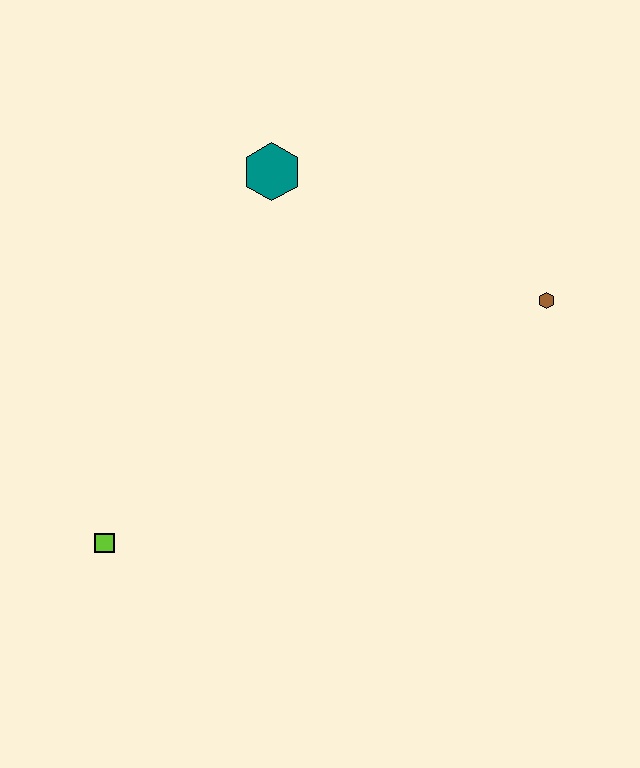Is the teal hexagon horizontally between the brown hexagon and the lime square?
Yes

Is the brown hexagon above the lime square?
Yes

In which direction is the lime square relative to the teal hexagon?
The lime square is below the teal hexagon.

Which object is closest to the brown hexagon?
The teal hexagon is closest to the brown hexagon.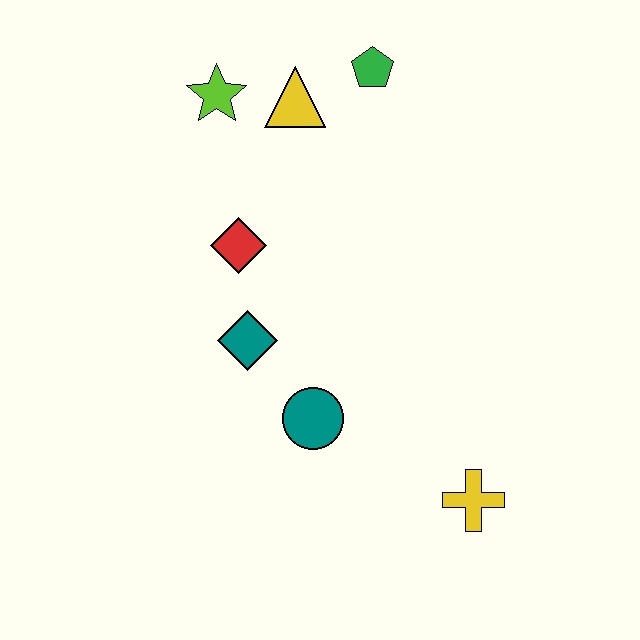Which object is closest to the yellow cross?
The teal circle is closest to the yellow cross.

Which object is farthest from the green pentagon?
The yellow cross is farthest from the green pentagon.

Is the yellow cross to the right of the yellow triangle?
Yes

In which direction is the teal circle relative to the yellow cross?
The teal circle is to the left of the yellow cross.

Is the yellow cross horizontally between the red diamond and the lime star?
No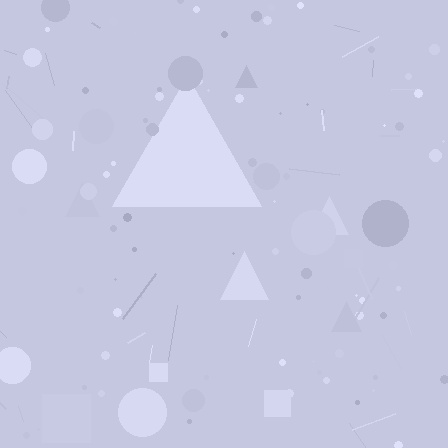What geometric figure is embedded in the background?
A triangle is embedded in the background.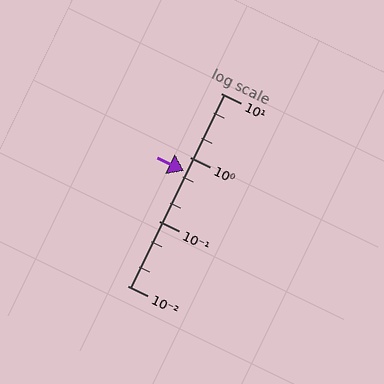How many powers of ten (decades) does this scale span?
The scale spans 3 decades, from 0.01 to 10.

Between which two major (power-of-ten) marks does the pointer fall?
The pointer is between 0.1 and 1.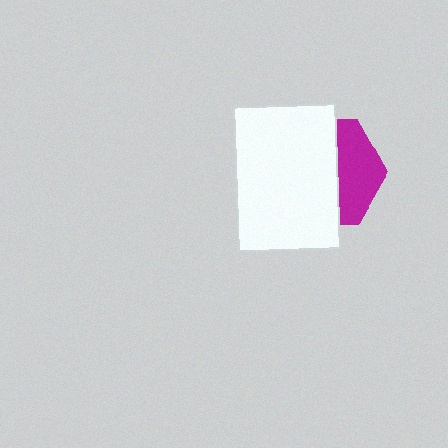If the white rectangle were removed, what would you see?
You would see the complete magenta hexagon.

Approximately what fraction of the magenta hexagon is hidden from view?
Roughly 61% of the magenta hexagon is hidden behind the white rectangle.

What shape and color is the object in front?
The object in front is a white rectangle.